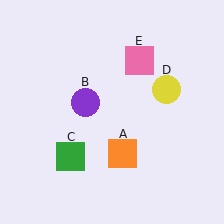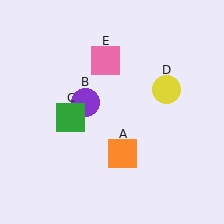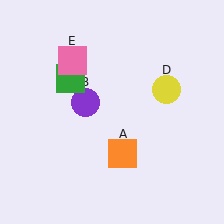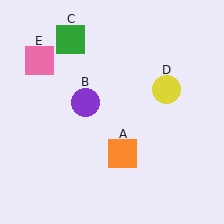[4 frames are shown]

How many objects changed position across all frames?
2 objects changed position: green square (object C), pink square (object E).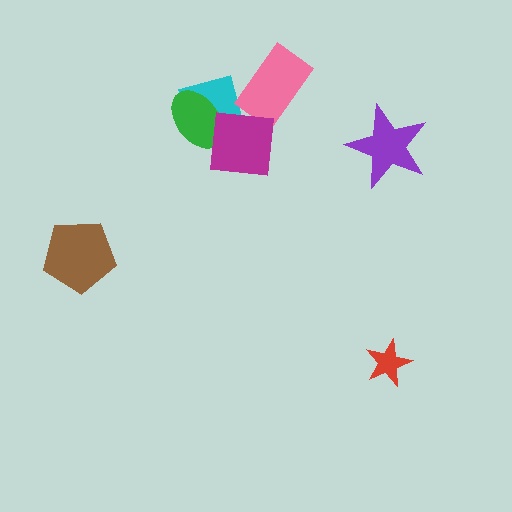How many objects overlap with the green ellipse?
2 objects overlap with the green ellipse.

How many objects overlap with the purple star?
0 objects overlap with the purple star.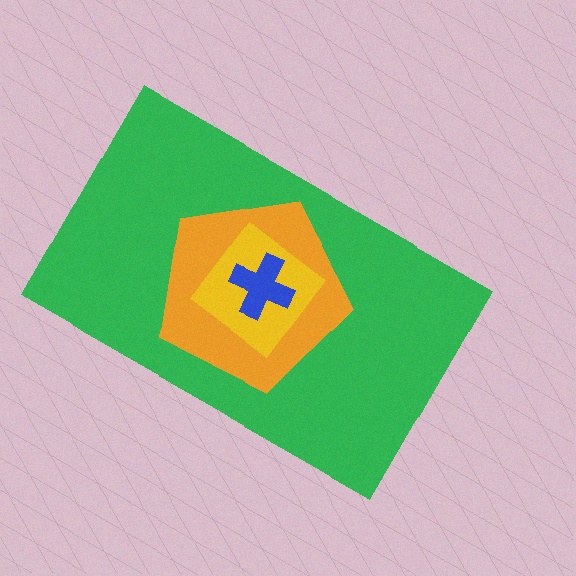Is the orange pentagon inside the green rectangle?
Yes.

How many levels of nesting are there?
4.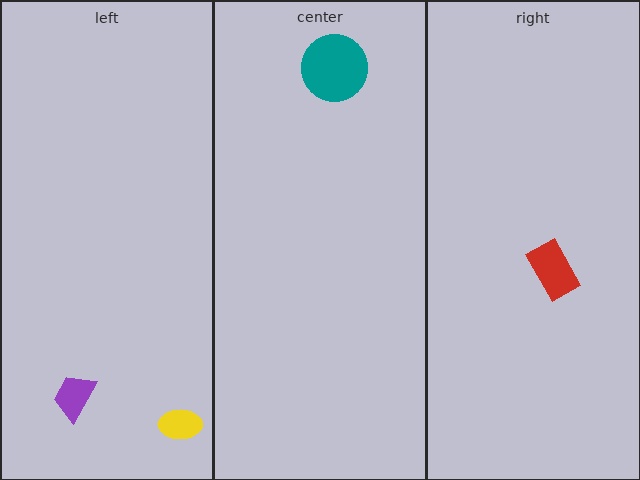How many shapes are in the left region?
2.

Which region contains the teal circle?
The center region.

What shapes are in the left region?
The purple trapezoid, the yellow ellipse.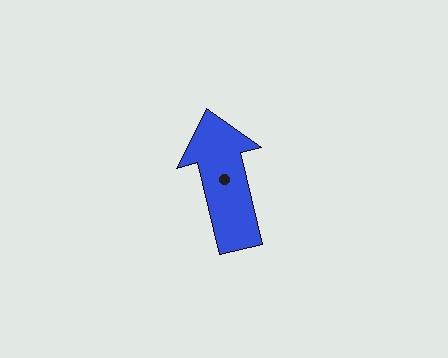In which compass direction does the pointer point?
North.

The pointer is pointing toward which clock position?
Roughly 12 o'clock.